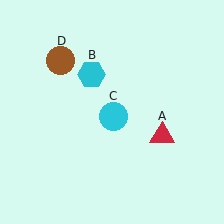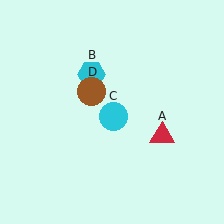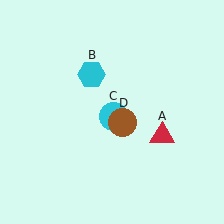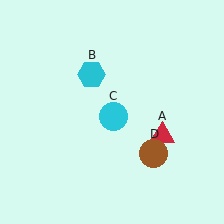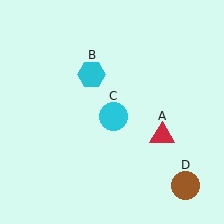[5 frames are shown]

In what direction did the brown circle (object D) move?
The brown circle (object D) moved down and to the right.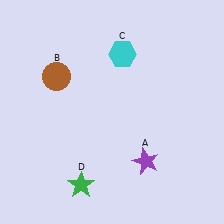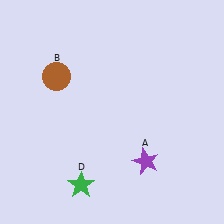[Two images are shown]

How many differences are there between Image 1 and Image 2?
There is 1 difference between the two images.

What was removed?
The cyan hexagon (C) was removed in Image 2.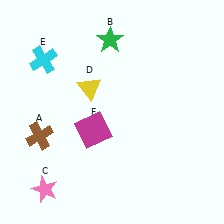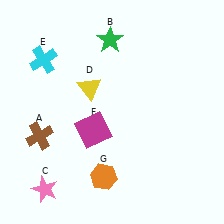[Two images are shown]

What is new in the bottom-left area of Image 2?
An orange hexagon (G) was added in the bottom-left area of Image 2.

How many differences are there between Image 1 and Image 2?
There is 1 difference between the two images.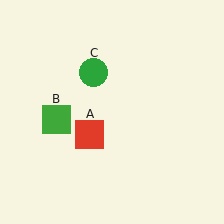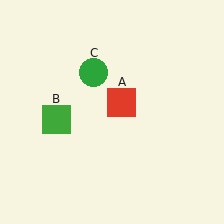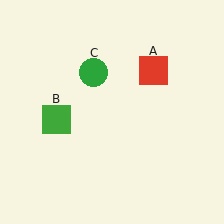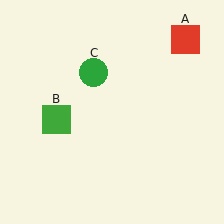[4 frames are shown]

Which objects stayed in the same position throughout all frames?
Green square (object B) and green circle (object C) remained stationary.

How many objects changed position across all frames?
1 object changed position: red square (object A).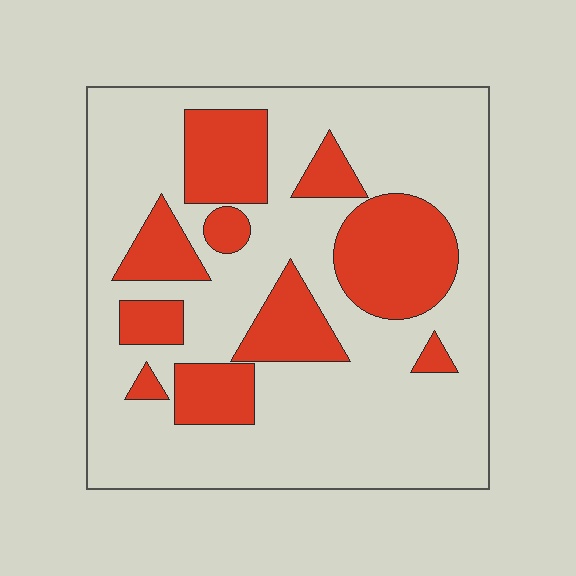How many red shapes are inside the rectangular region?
10.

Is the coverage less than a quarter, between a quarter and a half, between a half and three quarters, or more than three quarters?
Between a quarter and a half.